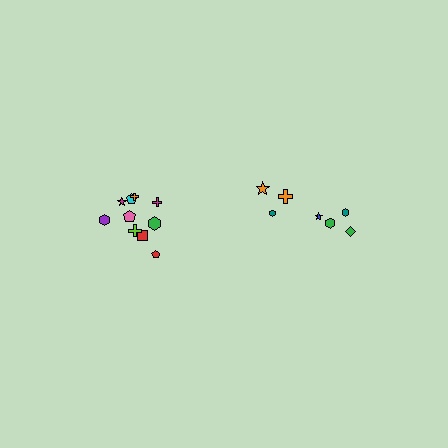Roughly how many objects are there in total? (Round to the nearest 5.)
Roughly 15 objects in total.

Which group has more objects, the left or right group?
The left group.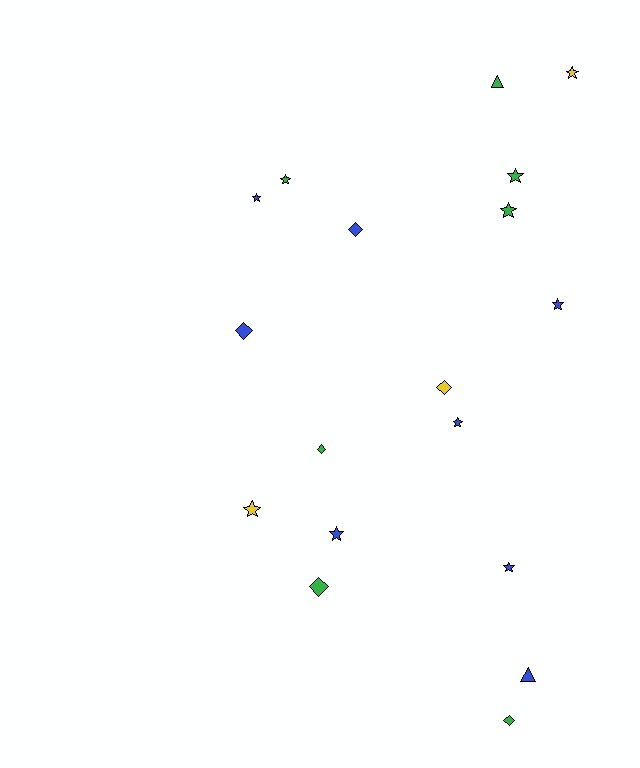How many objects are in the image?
There are 18 objects.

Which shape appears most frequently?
Star, with 10 objects.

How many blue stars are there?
There are 5 blue stars.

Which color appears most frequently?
Blue, with 8 objects.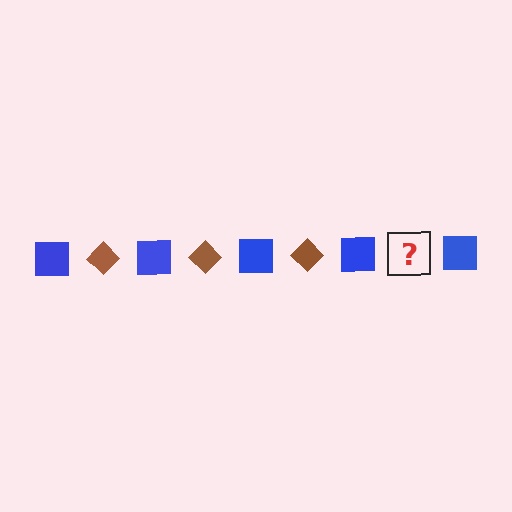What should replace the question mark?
The question mark should be replaced with a brown diamond.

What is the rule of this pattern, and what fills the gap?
The rule is that the pattern alternates between blue square and brown diamond. The gap should be filled with a brown diamond.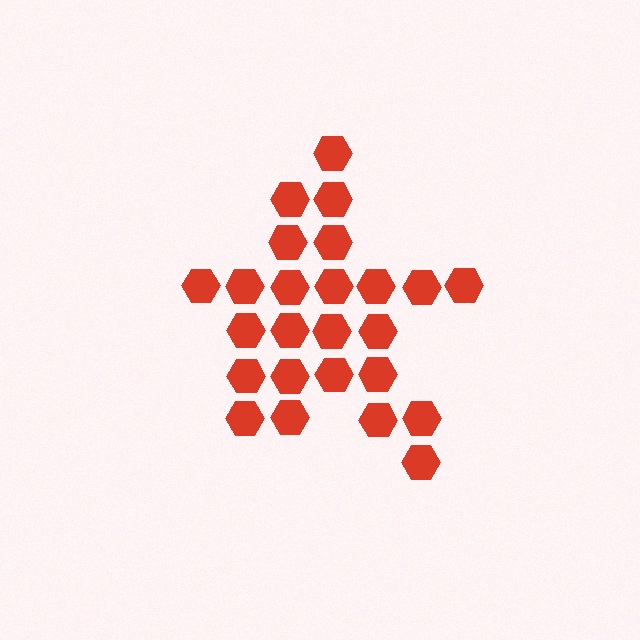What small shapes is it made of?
It is made of small hexagons.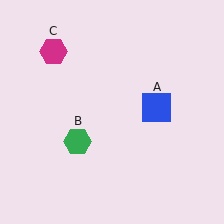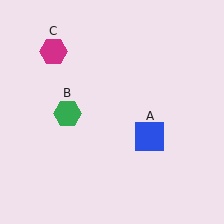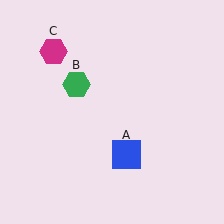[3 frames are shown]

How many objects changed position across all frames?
2 objects changed position: blue square (object A), green hexagon (object B).